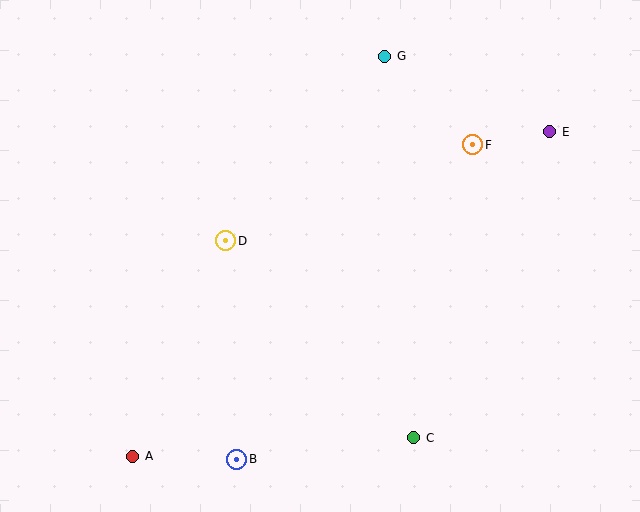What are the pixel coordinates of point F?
Point F is at (473, 145).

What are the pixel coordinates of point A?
Point A is at (133, 456).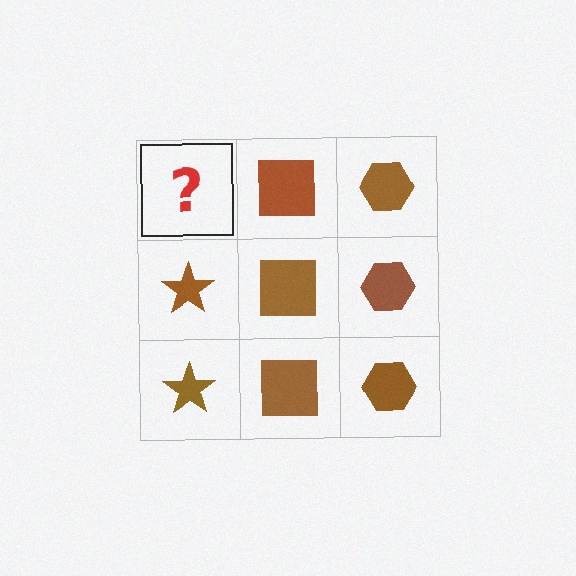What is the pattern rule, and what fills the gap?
The rule is that each column has a consistent shape. The gap should be filled with a brown star.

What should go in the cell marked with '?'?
The missing cell should contain a brown star.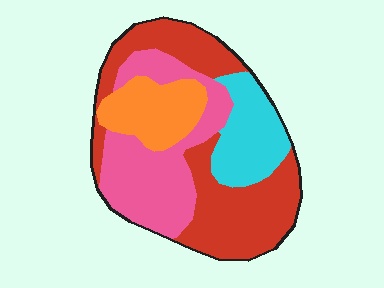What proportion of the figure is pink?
Pink covers roughly 30% of the figure.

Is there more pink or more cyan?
Pink.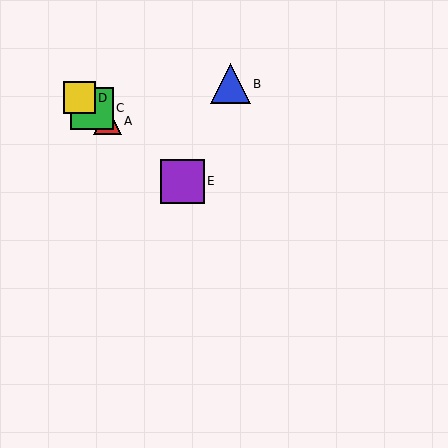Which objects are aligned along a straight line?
Objects A, C, D, E are aligned along a straight line.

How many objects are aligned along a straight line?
4 objects (A, C, D, E) are aligned along a straight line.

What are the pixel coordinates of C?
Object C is at (92, 108).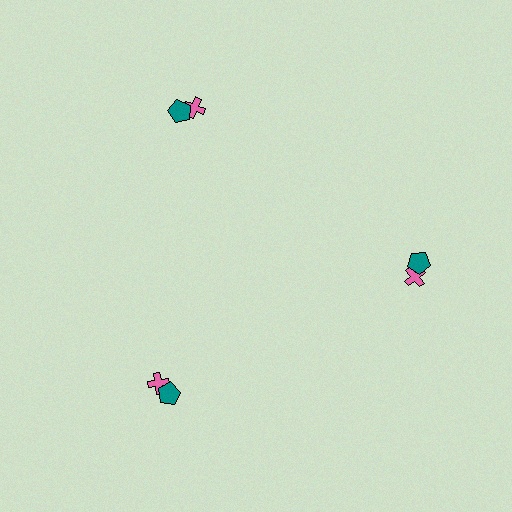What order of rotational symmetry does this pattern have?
This pattern has 3-fold rotational symmetry.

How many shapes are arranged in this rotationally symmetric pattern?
There are 6 shapes, arranged in 3 groups of 2.